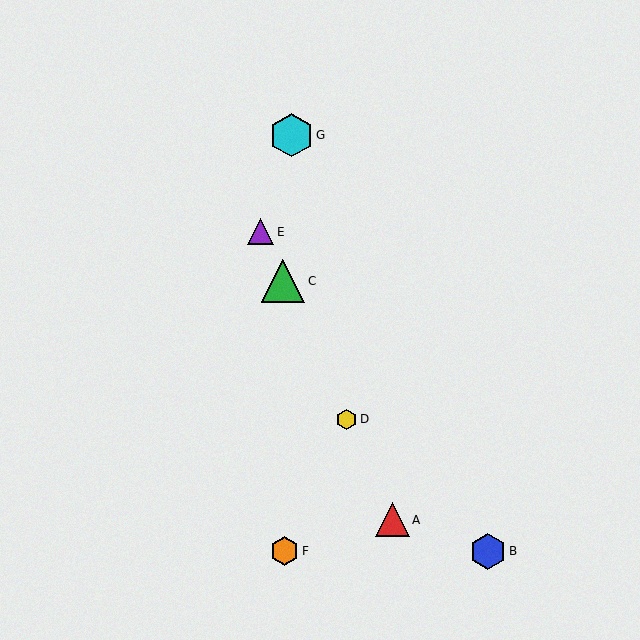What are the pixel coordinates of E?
Object E is at (261, 232).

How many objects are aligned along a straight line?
4 objects (A, C, D, E) are aligned along a straight line.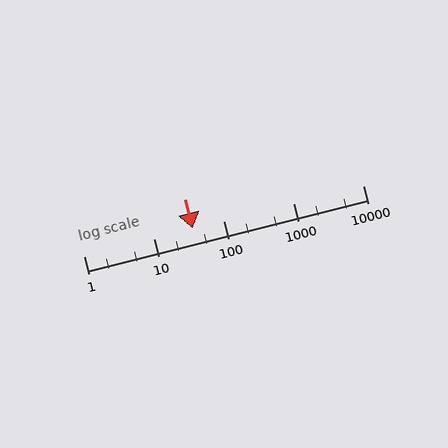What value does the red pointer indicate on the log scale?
The pointer indicates approximately 37.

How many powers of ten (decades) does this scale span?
The scale spans 4 decades, from 1 to 10000.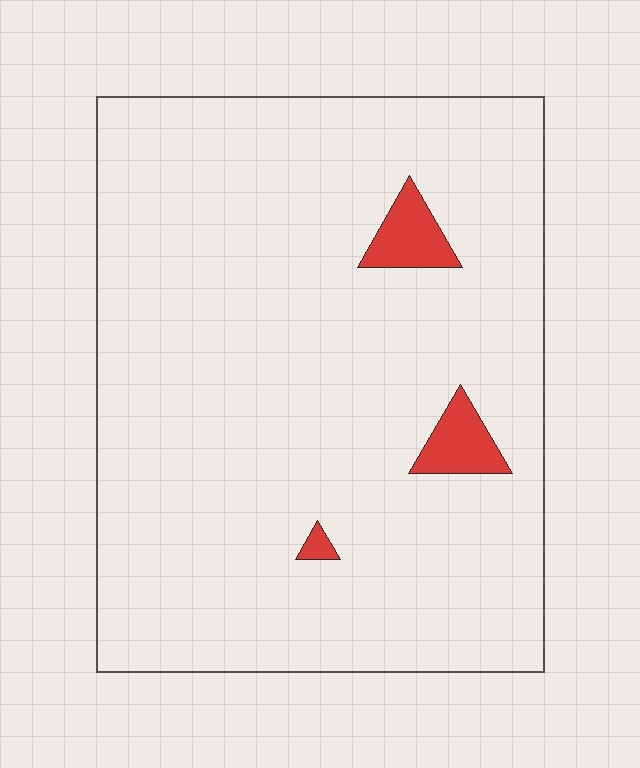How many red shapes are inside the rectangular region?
3.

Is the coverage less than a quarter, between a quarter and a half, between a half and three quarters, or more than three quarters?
Less than a quarter.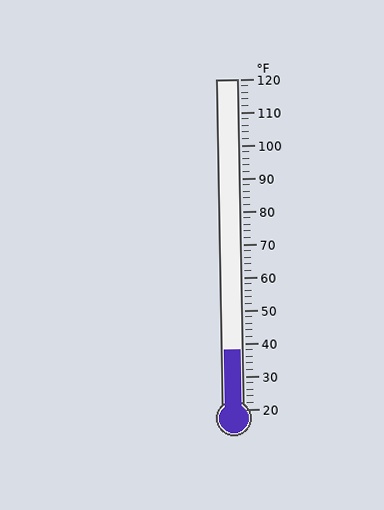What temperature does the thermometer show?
The thermometer shows approximately 38°F.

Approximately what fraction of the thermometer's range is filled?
The thermometer is filled to approximately 20% of its range.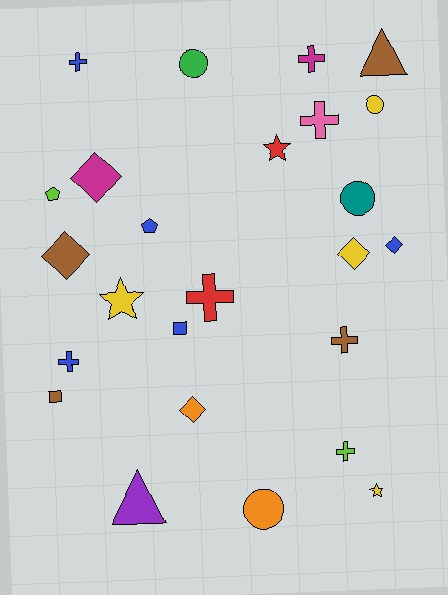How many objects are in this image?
There are 25 objects.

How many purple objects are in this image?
There is 1 purple object.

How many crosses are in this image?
There are 7 crosses.